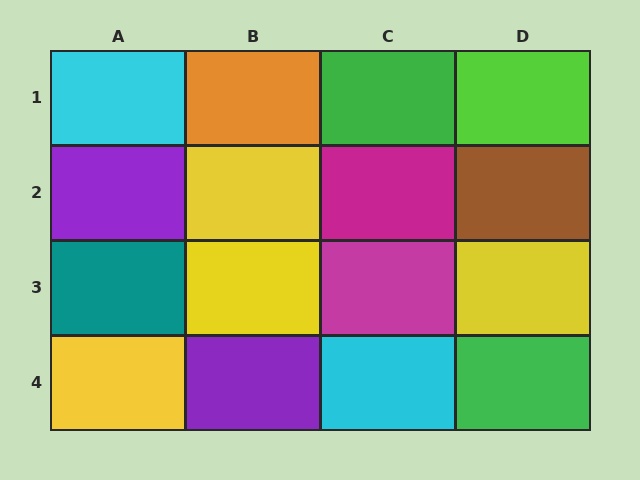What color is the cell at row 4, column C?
Cyan.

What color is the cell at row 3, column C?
Magenta.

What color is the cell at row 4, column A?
Yellow.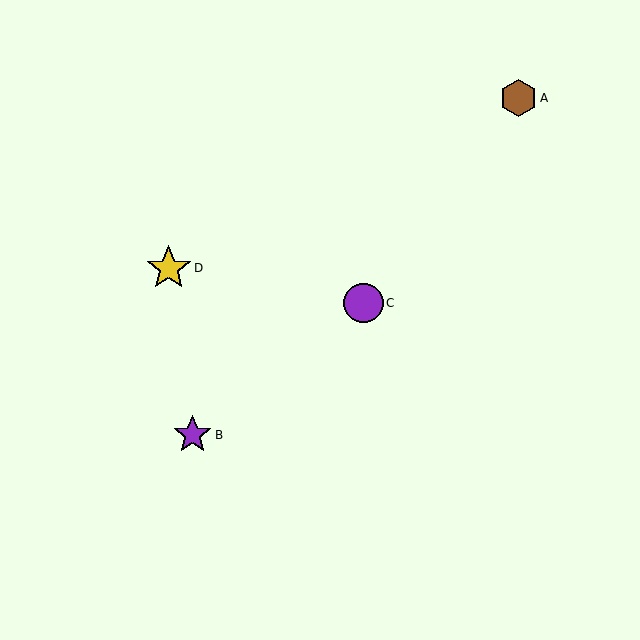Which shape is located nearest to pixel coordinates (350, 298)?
The purple circle (labeled C) at (363, 303) is nearest to that location.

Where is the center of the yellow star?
The center of the yellow star is at (169, 268).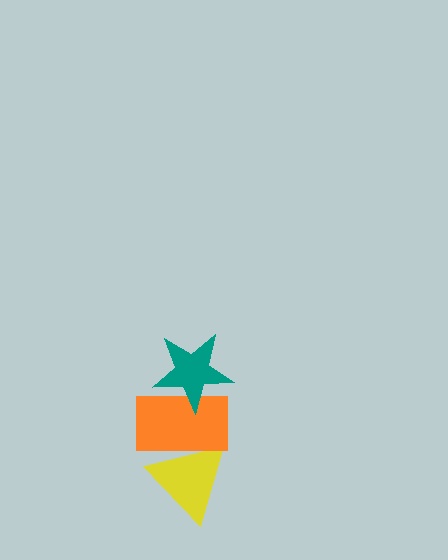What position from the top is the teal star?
The teal star is 1st from the top.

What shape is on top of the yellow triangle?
The orange rectangle is on top of the yellow triangle.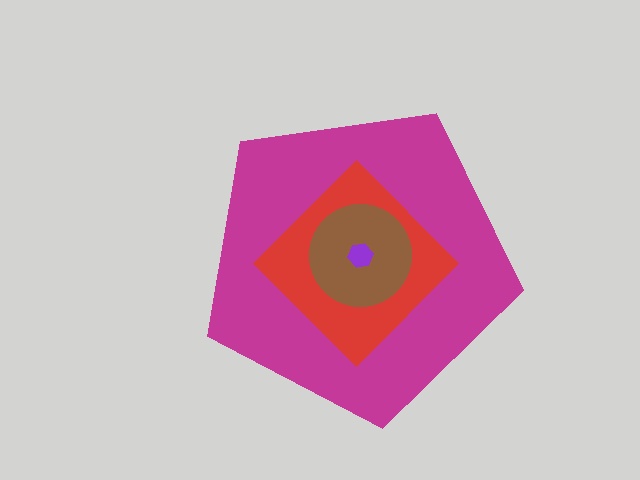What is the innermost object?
The purple hexagon.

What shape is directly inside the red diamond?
The brown circle.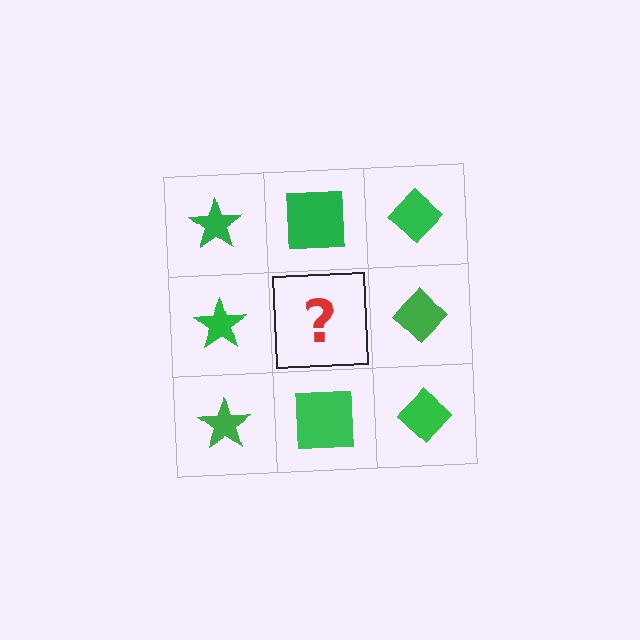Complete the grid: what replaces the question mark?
The question mark should be replaced with a green square.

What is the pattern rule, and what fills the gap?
The rule is that each column has a consistent shape. The gap should be filled with a green square.